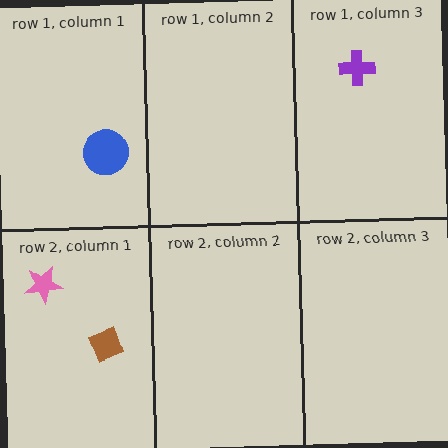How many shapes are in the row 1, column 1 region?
1.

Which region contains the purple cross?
The row 1, column 3 region.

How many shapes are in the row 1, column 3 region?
1.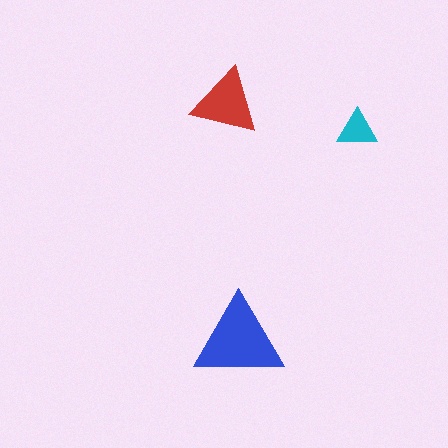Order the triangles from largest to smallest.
the blue one, the red one, the cyan one.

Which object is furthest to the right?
The cyan triangle is rightmost.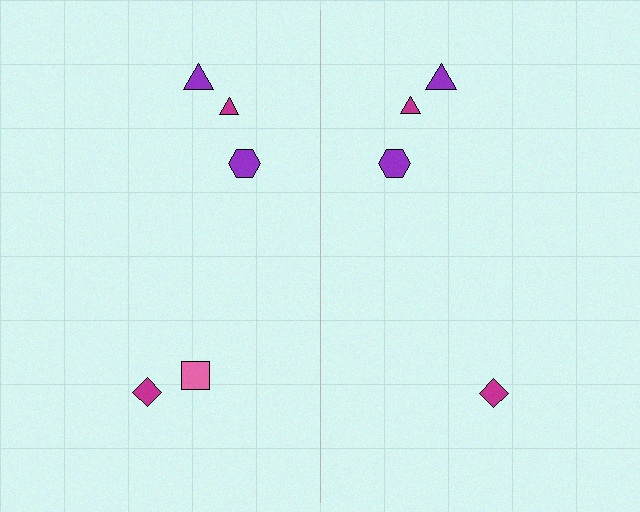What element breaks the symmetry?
A pink square is missing from the right side.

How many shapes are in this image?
There are 9 shapes in this image.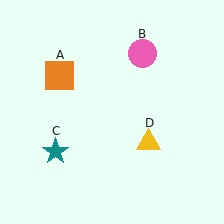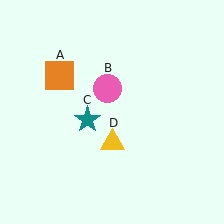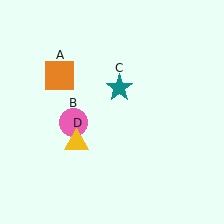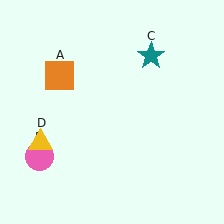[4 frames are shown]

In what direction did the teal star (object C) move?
The teal star (object C) moved up and to the right.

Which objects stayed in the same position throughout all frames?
Orange square (object A) remained stationary.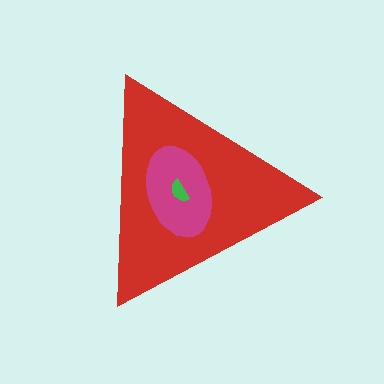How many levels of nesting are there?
3.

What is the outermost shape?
The red triangle.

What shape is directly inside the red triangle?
The magenta ellipse.